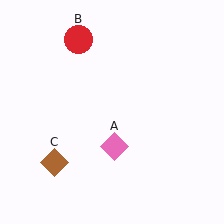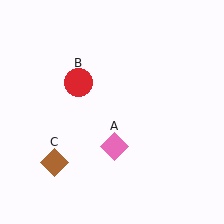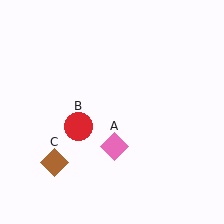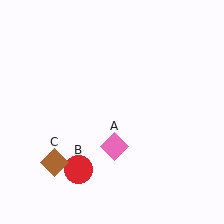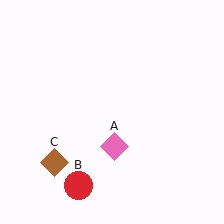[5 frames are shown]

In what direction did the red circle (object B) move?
The red circle (object B) moved down.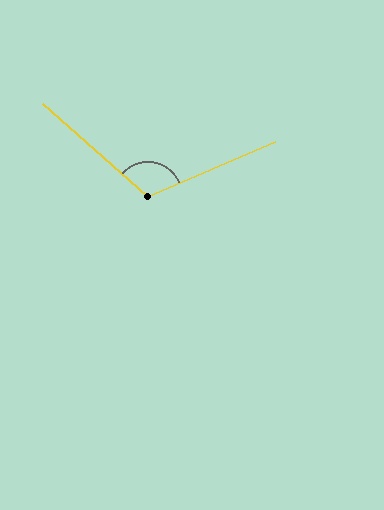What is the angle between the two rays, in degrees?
Approximately 115 degrees.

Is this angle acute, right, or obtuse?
It is obtuse.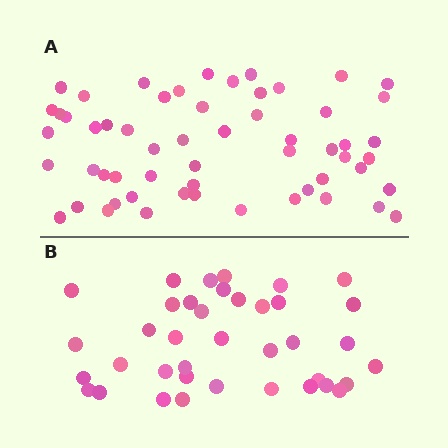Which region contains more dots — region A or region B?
Region A (the top region) has more dots.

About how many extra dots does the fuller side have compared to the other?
Region A has approximately 20 more dots than region B.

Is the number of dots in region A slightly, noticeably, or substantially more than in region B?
Region A has substantially more. The ratio is roughly 1.5 to 1.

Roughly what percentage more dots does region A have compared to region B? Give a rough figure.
About 50% more.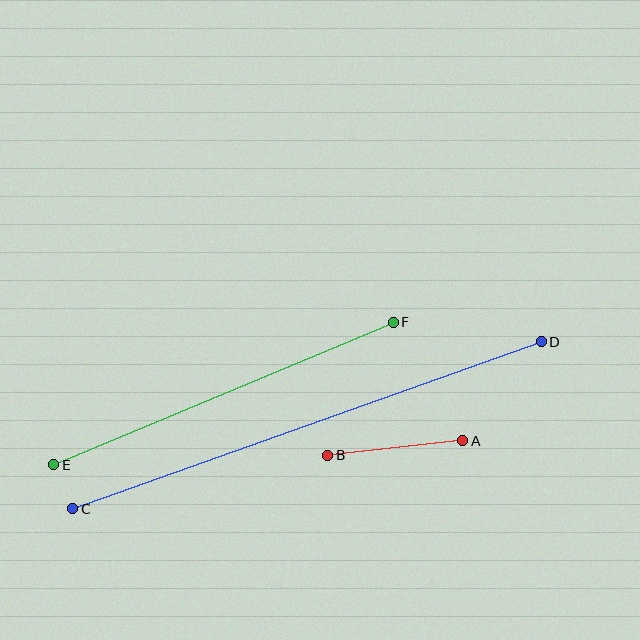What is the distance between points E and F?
The distance is approximately 368 pixels.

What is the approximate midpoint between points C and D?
The midpoint is at approximately (307, 425) pixels.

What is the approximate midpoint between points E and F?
The midpoint is at approximately (223, 393) pixels.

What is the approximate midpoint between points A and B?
The midpoint is at approximately (395, 448) pixels.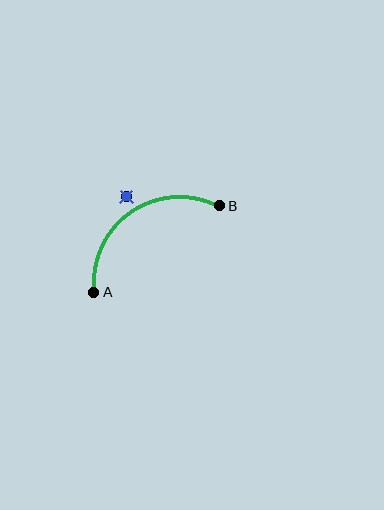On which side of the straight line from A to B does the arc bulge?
The arc bulges above and to the left of the straight line connecting A and B.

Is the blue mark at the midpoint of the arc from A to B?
No — the blue mark does not lie on the arc at all. It sits slightly outside the curve.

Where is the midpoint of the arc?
The arc midpoint is the point on the curve farthest from the straight line joining A and B. It sits above and to the left of that line.